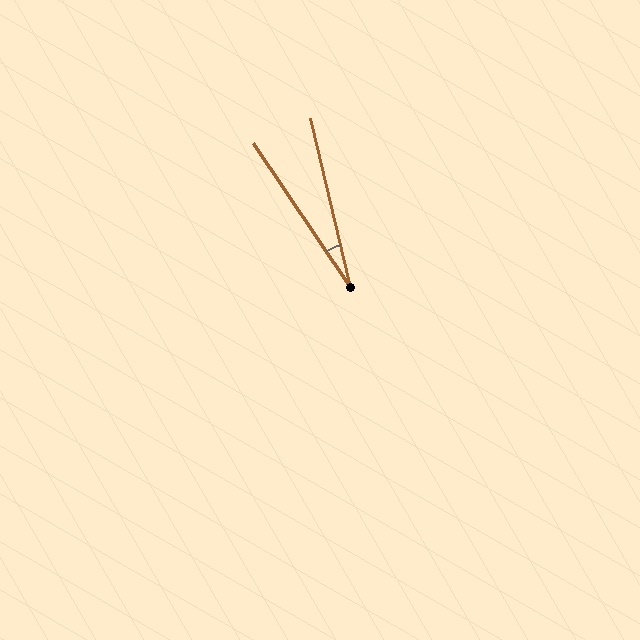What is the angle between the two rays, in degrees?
Approximately 21 degrees.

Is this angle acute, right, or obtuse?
It is acute.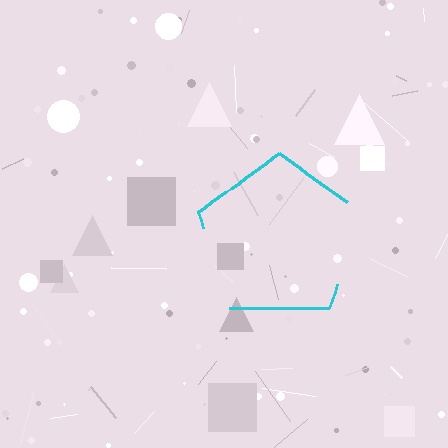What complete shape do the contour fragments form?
The contour fragments form a pentagon.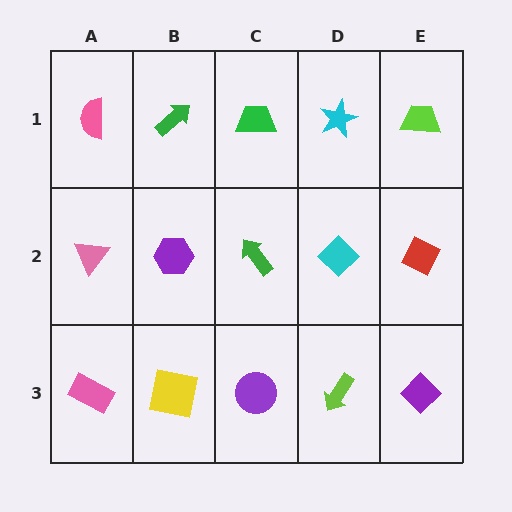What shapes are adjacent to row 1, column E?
A red diamond (row 2, column E), a cyan star (row 1, column D).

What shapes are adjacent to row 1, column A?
A pink triangle (row 2, column A), a green arrow (row 1, column B).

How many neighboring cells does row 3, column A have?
2.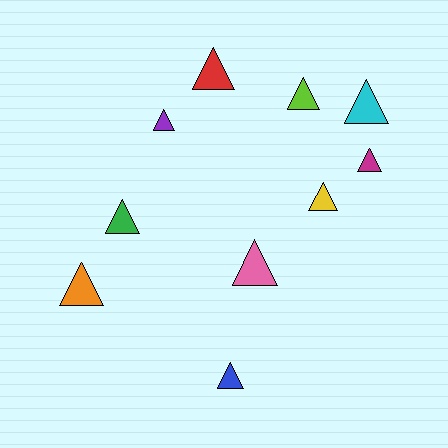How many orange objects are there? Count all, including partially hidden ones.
There is 1 orange object.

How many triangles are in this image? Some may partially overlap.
There are 10 triangles.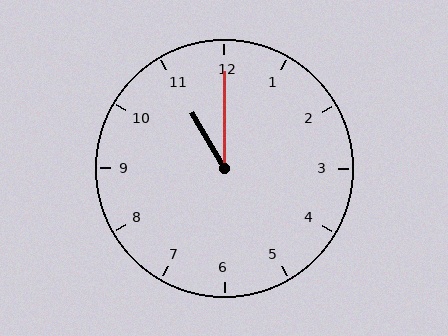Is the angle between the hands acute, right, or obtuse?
It is acute.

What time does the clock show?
11:00.